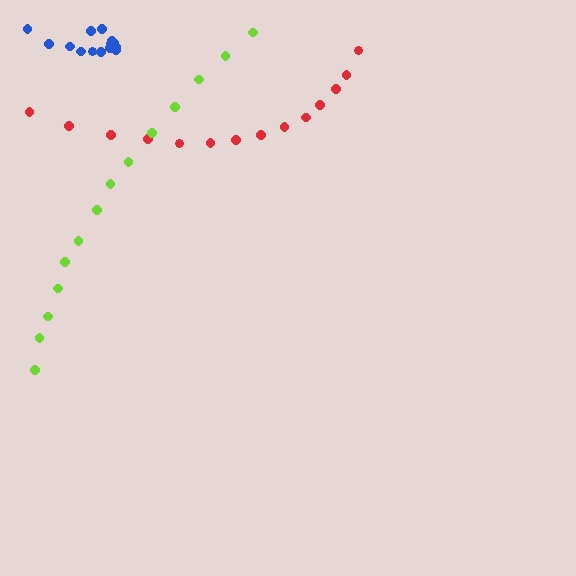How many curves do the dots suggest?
There are 3 distinct paths.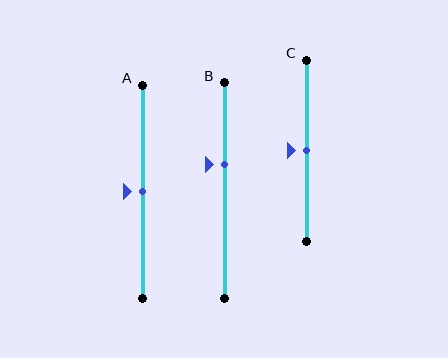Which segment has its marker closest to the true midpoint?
Segment A has its marker closest to the true midpoint.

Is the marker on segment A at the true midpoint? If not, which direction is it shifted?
Yes, the marker on segment A is at the true midpoint.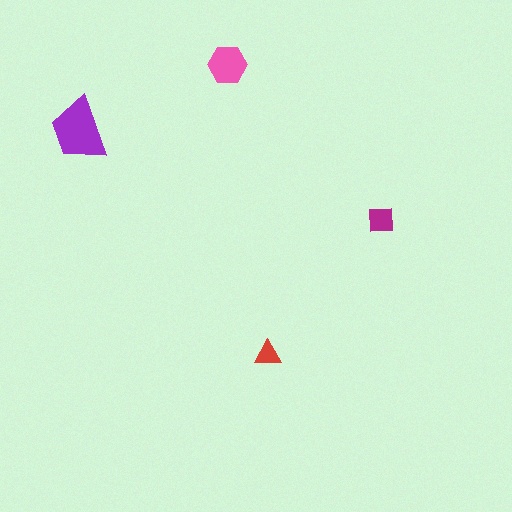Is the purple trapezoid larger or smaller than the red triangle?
Larger.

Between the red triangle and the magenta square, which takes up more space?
The magenta square.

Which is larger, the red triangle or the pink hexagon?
The pink hexagon.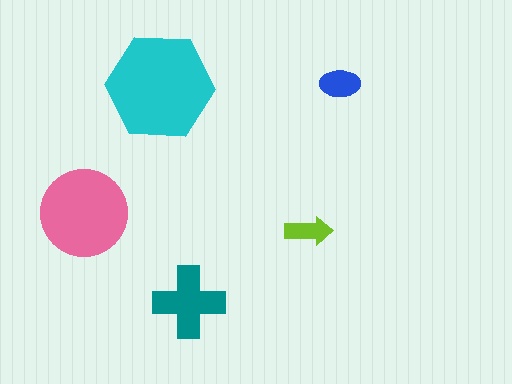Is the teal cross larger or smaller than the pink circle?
Smaller.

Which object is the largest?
The cyan hexagon.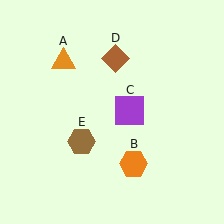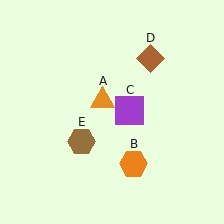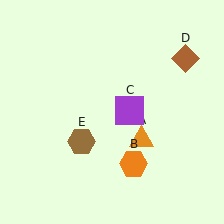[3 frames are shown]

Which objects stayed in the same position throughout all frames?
Orange hexagon (object B) and purple square (object C) and brown hexagon (object E) remained stationary.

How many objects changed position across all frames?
2 objects changed position: orange triangle (object A), brown diamond (object D).